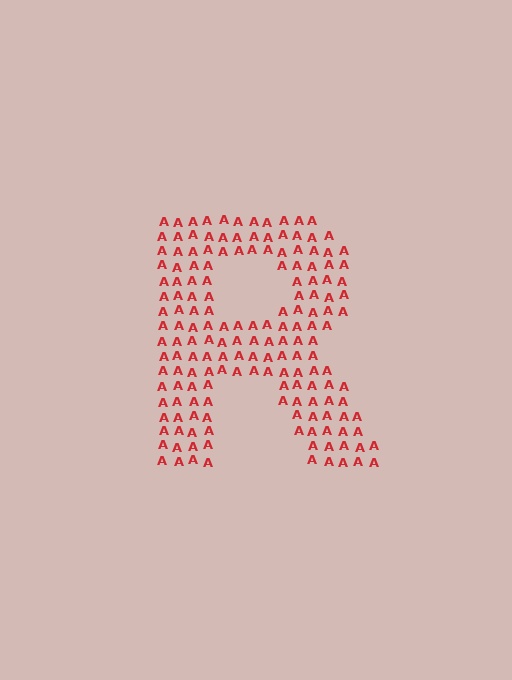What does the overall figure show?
The overall figure shows the letter R.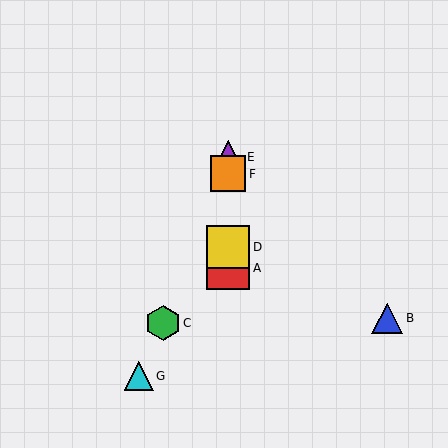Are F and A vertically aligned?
Yes, both are at x≈228.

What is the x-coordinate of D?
Object D is at x≈228.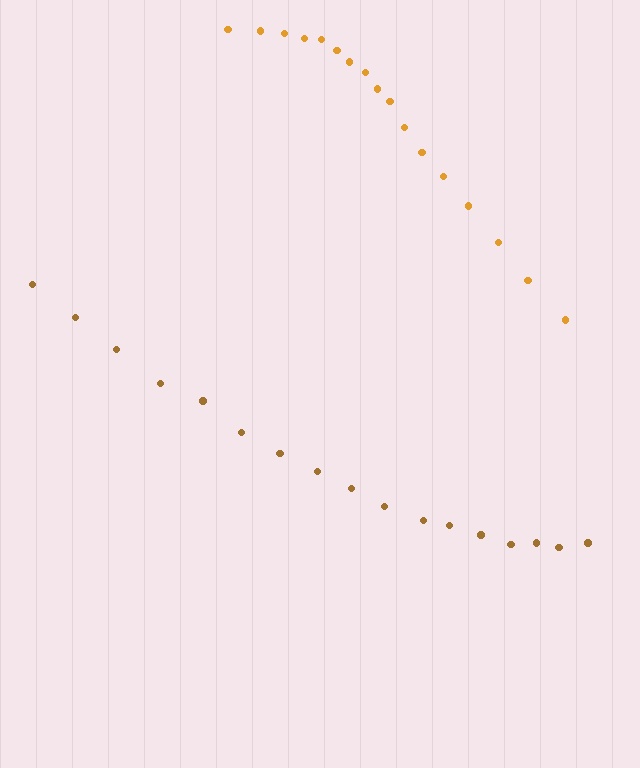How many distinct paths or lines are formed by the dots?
There are 2 distinct paths.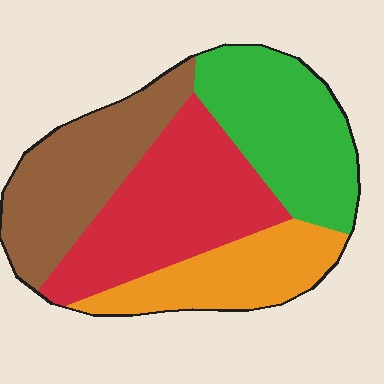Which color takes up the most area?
Red, at roughly 30%.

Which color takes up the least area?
Orange, at roughly 20%.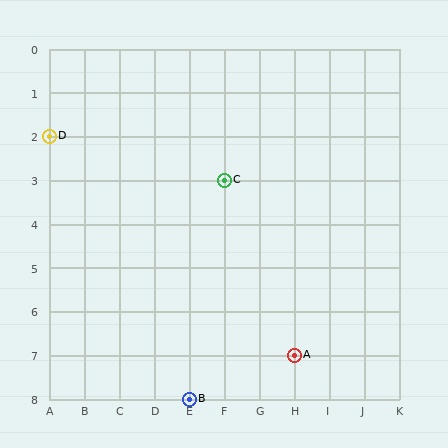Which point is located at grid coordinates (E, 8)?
Point B is at (E, 8).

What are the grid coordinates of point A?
Point A is at grid coordinates (H, 7).